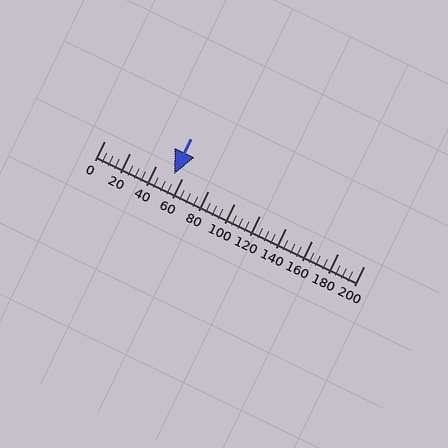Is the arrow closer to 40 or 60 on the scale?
The arrow is closer to 60.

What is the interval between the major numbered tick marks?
The major tick marks are spaced 20 units apart.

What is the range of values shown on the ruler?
The ruler shows values from 0 to 200.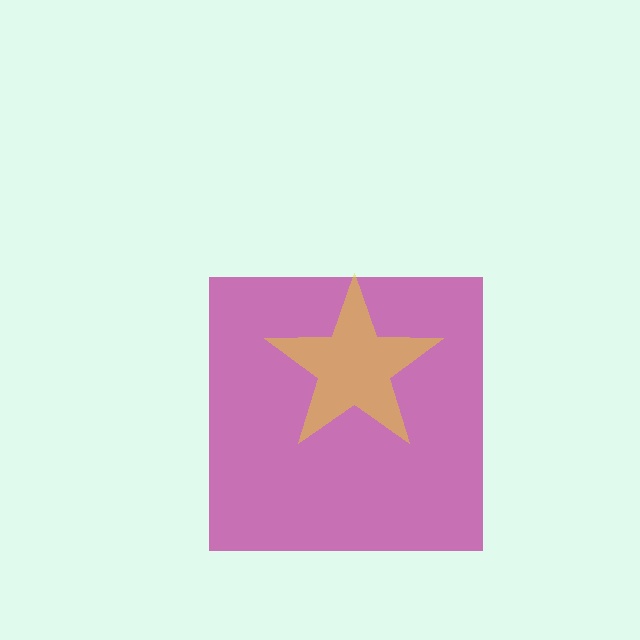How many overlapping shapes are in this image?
There are 2 overlapping shapes in the image.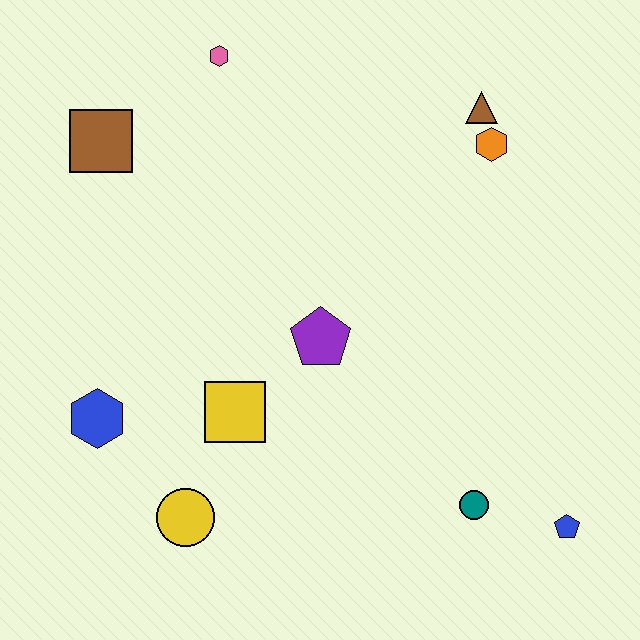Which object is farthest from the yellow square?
The brown triangle is farthest from the yellow square.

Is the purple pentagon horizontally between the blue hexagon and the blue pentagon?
Yes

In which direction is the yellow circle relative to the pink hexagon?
The yellow circle is below the pink hexagon.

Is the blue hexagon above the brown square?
No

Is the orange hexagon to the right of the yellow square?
Yes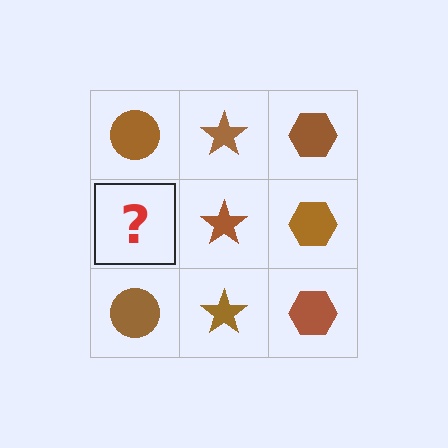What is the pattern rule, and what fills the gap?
The rule is that each column has a consistent shape. The gap should be filled with a brown circle.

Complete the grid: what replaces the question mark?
The question mark should be replaced with a brown circle.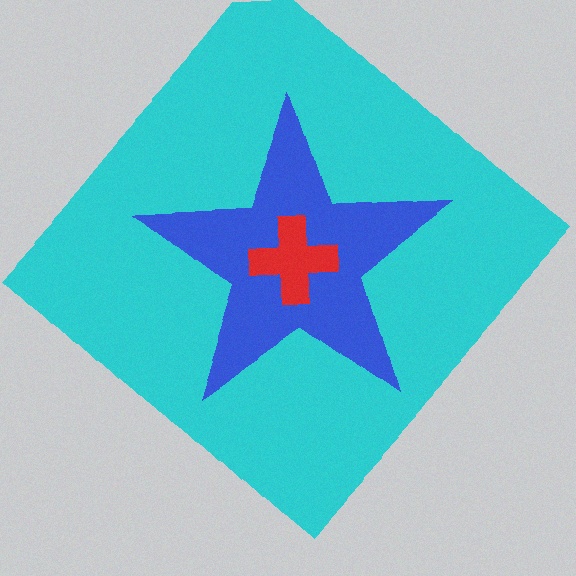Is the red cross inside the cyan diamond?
Yes.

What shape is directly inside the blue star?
The red cross.